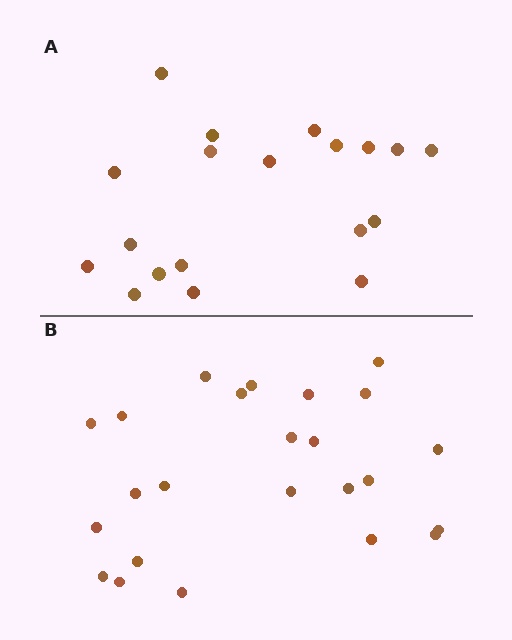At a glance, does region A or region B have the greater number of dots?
Region B (the bottom region) has more dots.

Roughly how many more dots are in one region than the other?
Region B has about 5 more dots than region A.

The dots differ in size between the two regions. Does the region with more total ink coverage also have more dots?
No. Region A has more total ink coverage because its dots are larger, but region B actually contains more individual dots. Total area can be misleading — the number of items is what matters here.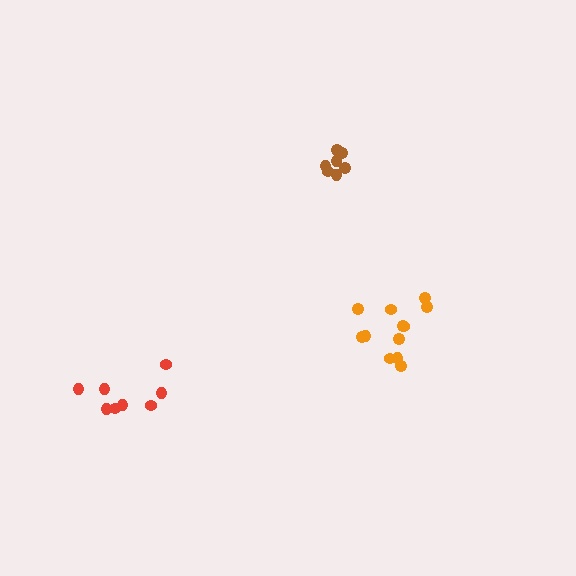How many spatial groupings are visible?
There are 3 spatial groupings.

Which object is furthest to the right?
The orange cluster is rightmost.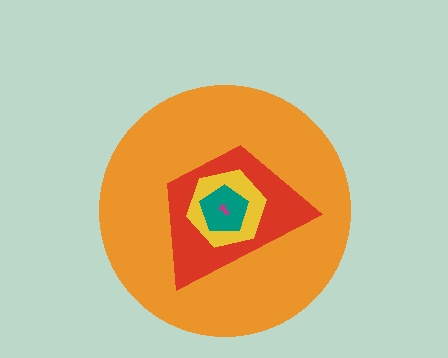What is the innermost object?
The magenta arrow.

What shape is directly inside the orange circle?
The red trapezoid.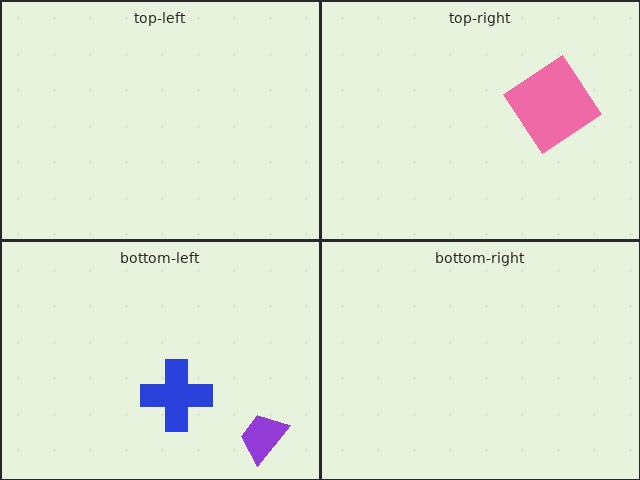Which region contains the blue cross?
The bottom-left region.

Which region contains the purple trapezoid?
The bottom-left region.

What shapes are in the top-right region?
The pink diamond.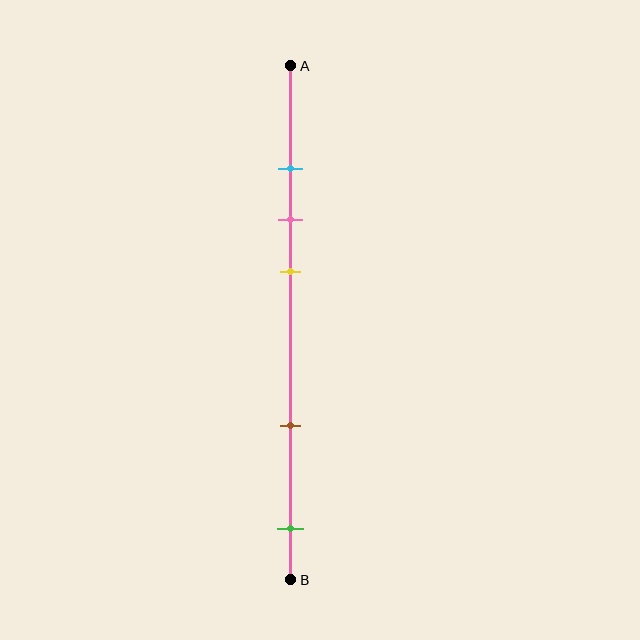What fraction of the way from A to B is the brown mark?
The brown mark is approximately 70% (0.7) of the way from A to B.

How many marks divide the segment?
There are 5 marks dividing the segment.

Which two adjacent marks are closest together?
The cyan and pink marks are the closest adjacent pair.